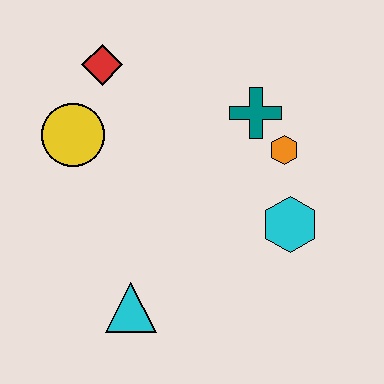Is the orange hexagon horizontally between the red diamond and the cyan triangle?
No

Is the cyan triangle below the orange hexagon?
Yes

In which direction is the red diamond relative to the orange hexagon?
The red diamond is to the left of the orange hexagon.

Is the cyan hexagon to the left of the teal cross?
No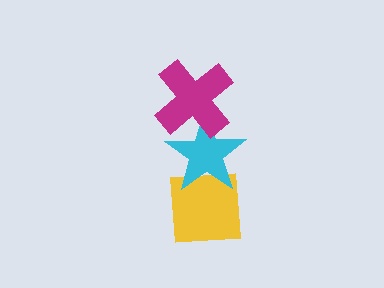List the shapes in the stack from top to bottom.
From top to bottom: the magenta cross, the cyan star, the yellow square.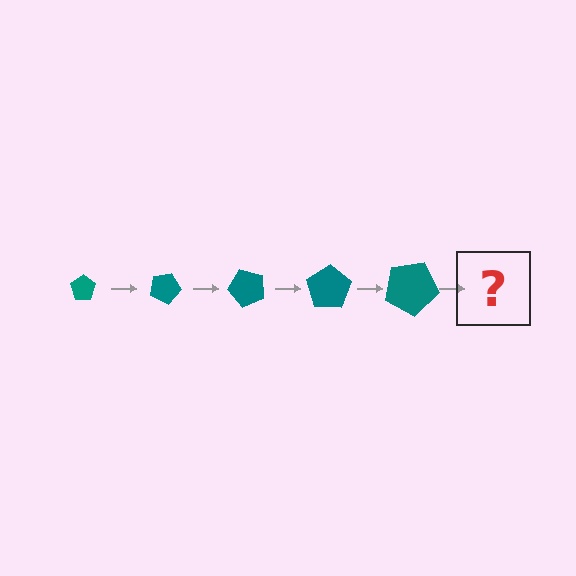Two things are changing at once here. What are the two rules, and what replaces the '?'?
The two rules are that the pentagon grows larger each step and it rotates 25 degrees each step. The '?' should be a pentagon, larger than the previous one and rotated 125 degrees from the start.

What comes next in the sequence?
The next element should be a pentagon, larger than the previous one and rotated 125 degrees from the start.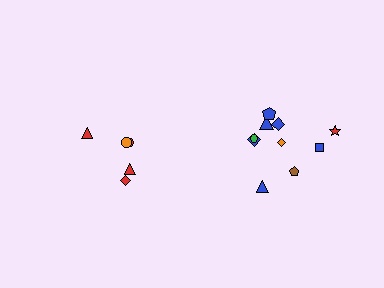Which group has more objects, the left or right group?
The right group.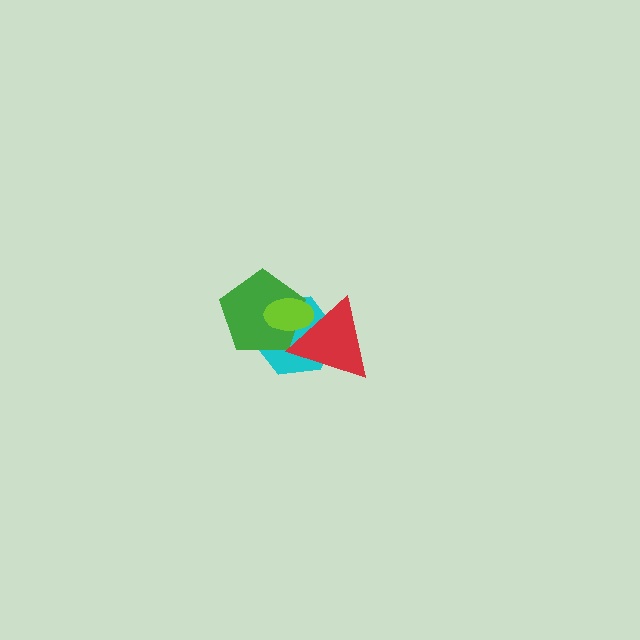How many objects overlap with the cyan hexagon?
3 objects overlap with the cyan hexagon.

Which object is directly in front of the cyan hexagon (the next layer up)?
The green pentagon is directly in front of the cyan hexagon.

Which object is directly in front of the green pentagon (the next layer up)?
The lime ellipse is directly in front of the green pentagon.